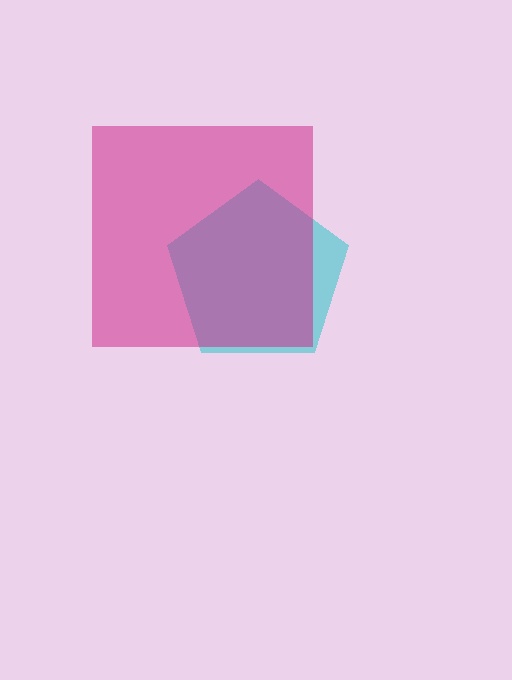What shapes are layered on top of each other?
The layered shapes are: a cyan pentagon, a magenta square.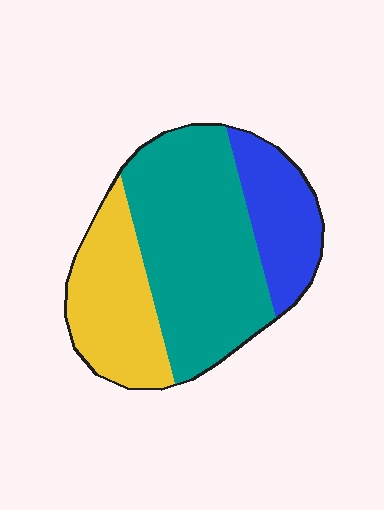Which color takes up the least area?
Blue, at roughly 20%.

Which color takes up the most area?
Teal, at roughly 50%.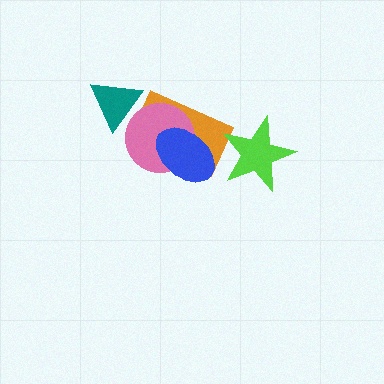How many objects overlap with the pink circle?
3 objects overlap with the pink circle.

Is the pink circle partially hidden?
Yes, it is partially covered by another shape.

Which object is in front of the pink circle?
The blue ellipse is in front of the pink circle.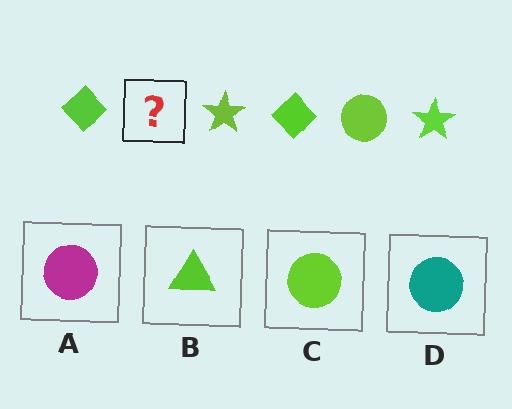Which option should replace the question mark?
Option C.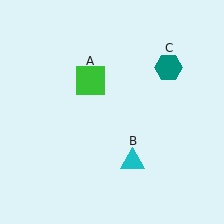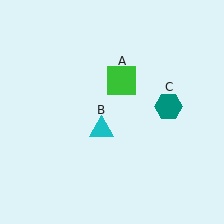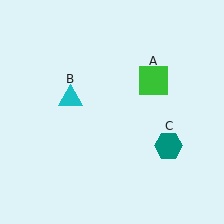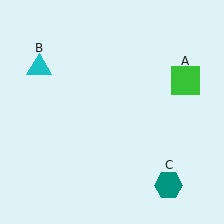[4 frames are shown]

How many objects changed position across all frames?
3 objects changed position: green square (object A), cyan triangle (object B), teal hexagon (object C).